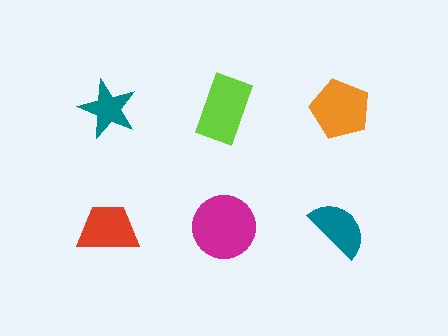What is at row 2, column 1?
A red trapezoid.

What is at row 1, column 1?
A teal star.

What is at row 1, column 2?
A lime rectangle.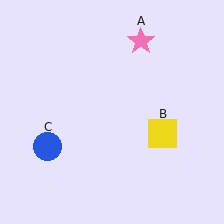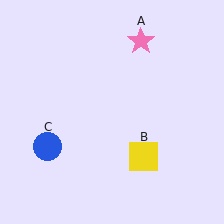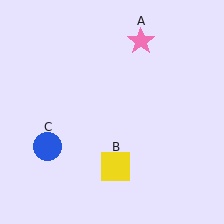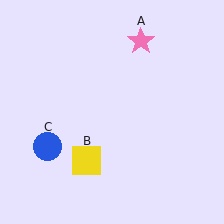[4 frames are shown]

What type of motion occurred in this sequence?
The yellow square (object B) rotated clockwise around the center of the scene.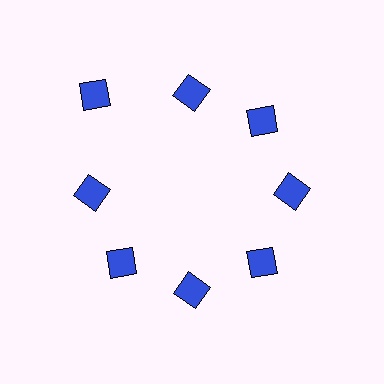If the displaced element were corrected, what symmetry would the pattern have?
It would have 8-fold rotational symmetry — the pattern would map onto itself every 45 degrees.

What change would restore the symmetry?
The symmetry would be restored by moving it inward, back onto the ring so that all 8 diamonds sit at equal angles and equal distance from the center.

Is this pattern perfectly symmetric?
No. The 8 blue diamonds are arranged in a ring, but one element near the 10 o'clock position is pushed outward from the center, breaking the 8-fold rotational symmetry.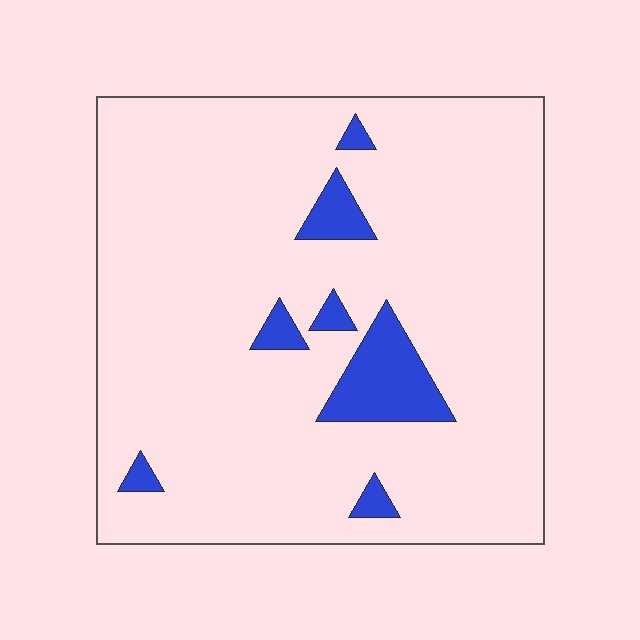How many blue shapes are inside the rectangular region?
7.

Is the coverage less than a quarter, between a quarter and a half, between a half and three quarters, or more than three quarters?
Less than a quarter.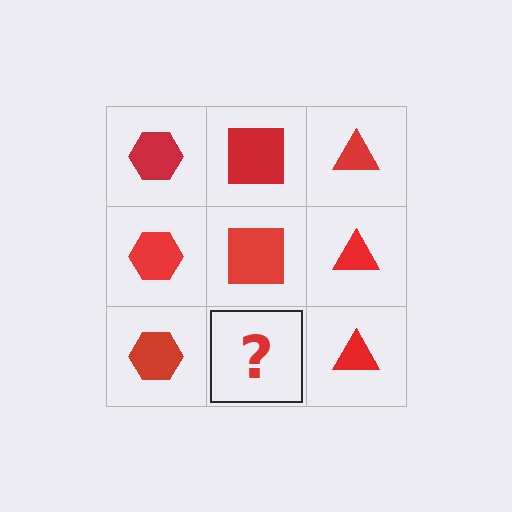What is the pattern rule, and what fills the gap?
The rule is that each column has a consistent shape. The gap should be filled with a red square.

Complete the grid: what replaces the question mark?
The question mark should be replaced with a red square.